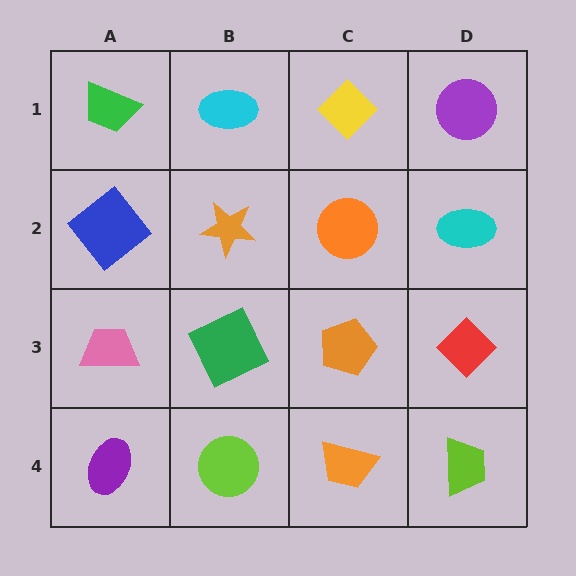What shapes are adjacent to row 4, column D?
A red diamond (row 3, column D), an orange trapezoid (row 4, column C).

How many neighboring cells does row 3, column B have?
4.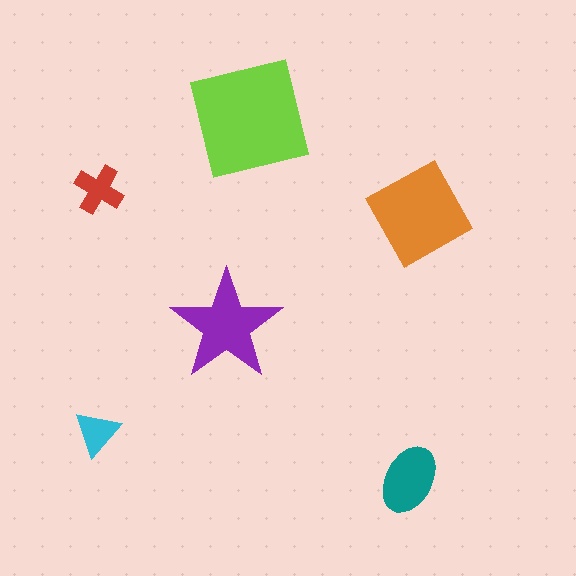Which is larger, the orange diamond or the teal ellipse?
The orange diamond.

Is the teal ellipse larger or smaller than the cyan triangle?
Larger.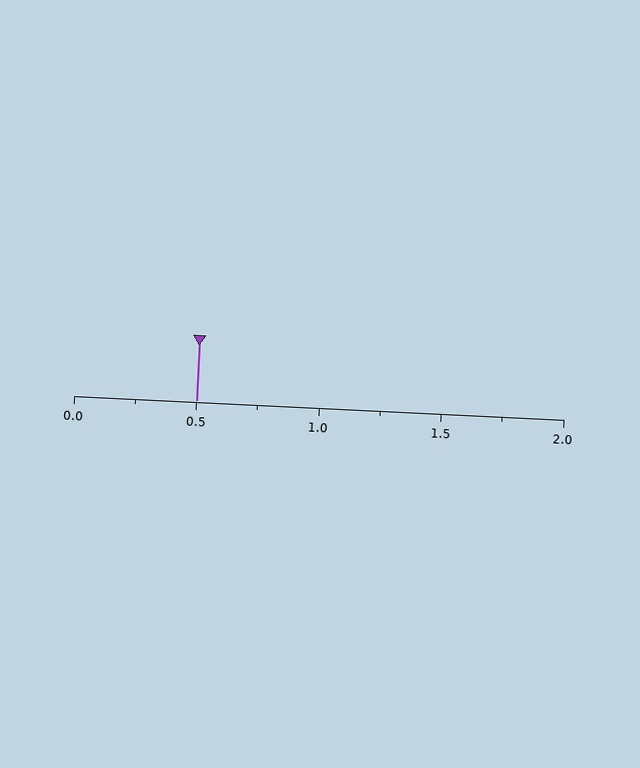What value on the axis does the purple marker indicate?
The marker indicates approximately 0.5.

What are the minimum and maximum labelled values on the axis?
The axis runs from 0.0 to 2.0.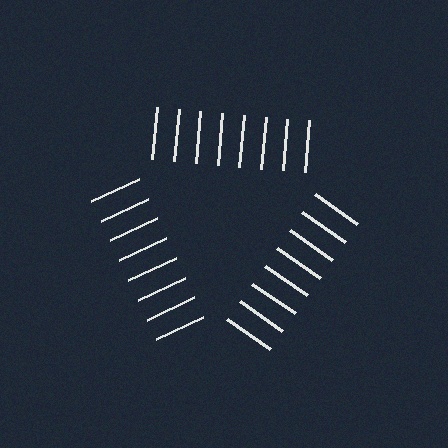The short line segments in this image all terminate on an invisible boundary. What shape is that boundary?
An illusory triangle — the line segments terminate on its edges but no continuous stroke is drawn.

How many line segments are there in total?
24 — 8 along each of the 3 edges.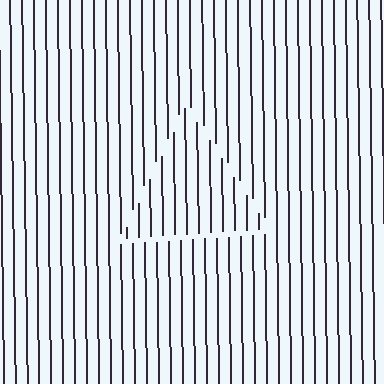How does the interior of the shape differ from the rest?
The interior of the shape contains the same grating, shifted by half a period — the contour is defined by the phase discontinuity where line-ends from the inner and outer gratings abut.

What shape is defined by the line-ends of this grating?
An illusory triangle. The interior of the shape contains the same grating, shifted by half a period — the contour is defined by the phase discontinuity where line-ends from the inner and outer gratings abut.